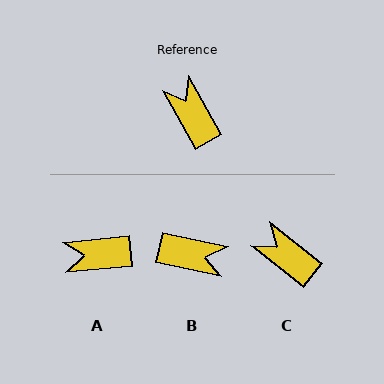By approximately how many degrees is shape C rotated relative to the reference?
Approximately 21 degrees counter-clockwise.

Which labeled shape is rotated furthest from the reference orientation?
B, about 132 degrees away.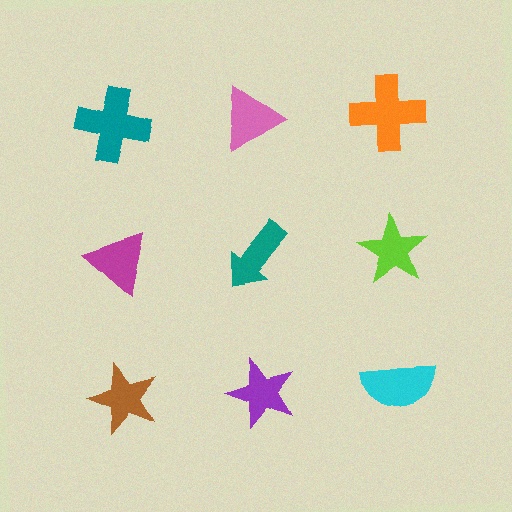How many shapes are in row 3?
3 shapes.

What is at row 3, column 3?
A cyan semicircle.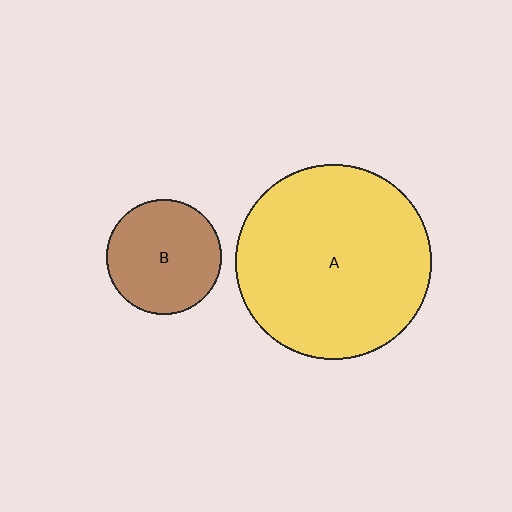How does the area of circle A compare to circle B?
Approximately 2.9 times.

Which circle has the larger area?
Circle A (yellow).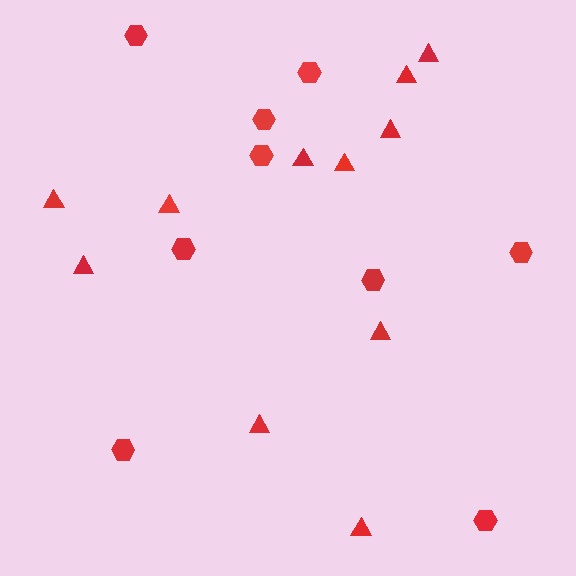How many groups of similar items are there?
There are 2 groups: one group of triangles (11) and one group of hexagons (9).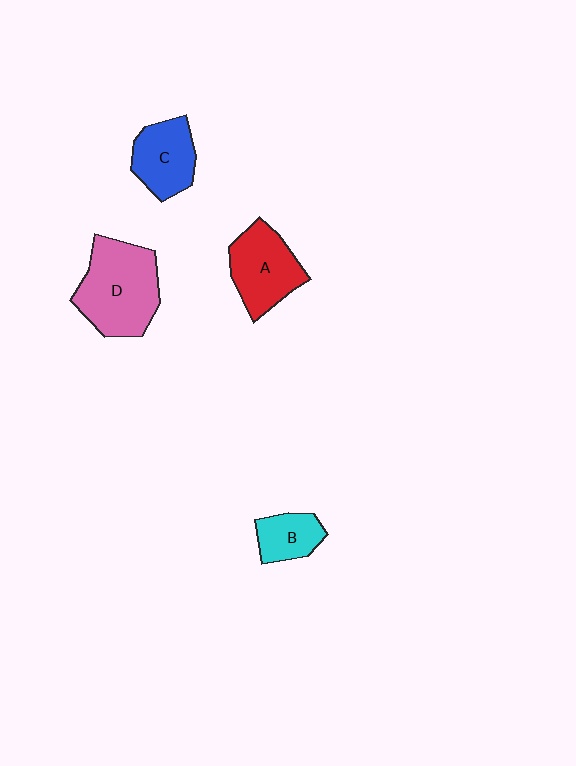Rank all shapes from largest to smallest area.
From largest to smallest: D (pink), A (red), C (blue), B (cyan).